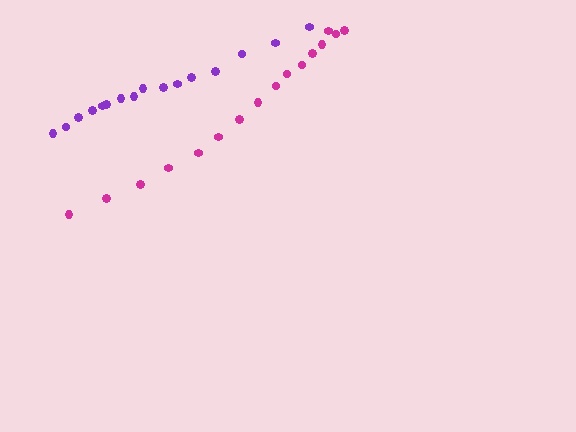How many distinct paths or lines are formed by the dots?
There are 2 distinct paths.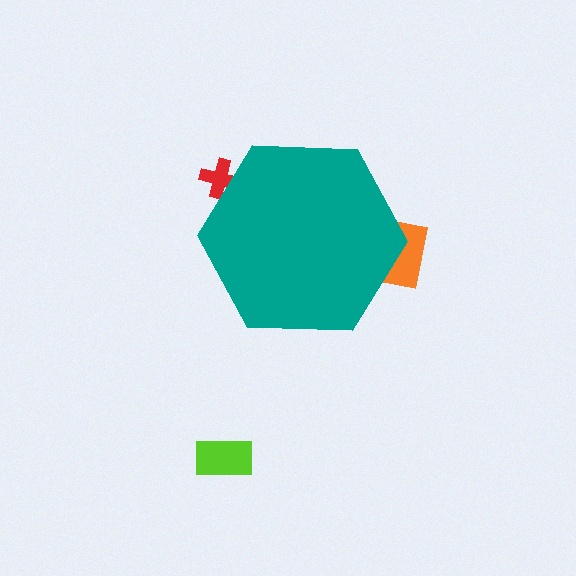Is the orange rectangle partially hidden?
Yes, the orange rectangle is partially hidden behind the teal hexagon.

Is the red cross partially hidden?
Yes, the red cross is partially hidden behind the teal hexagon.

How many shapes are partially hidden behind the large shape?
2 shapes are partially hidden.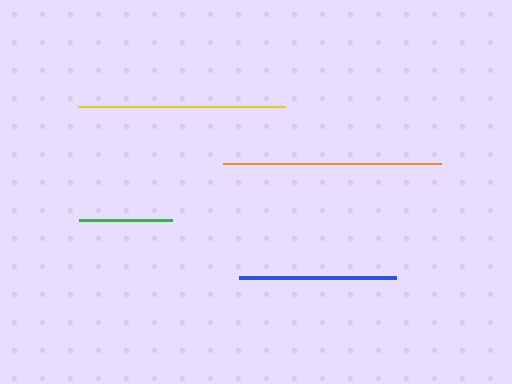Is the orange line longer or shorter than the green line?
The orange line is longer than the green line.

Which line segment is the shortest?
The green line is the shortest at approximately 93 pixels.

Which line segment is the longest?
The orange line is the longest at approximately 217 pixels.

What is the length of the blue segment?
The blue segment is approximately 157 pixels long.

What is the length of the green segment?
The green segment is approximately 93 pixels long.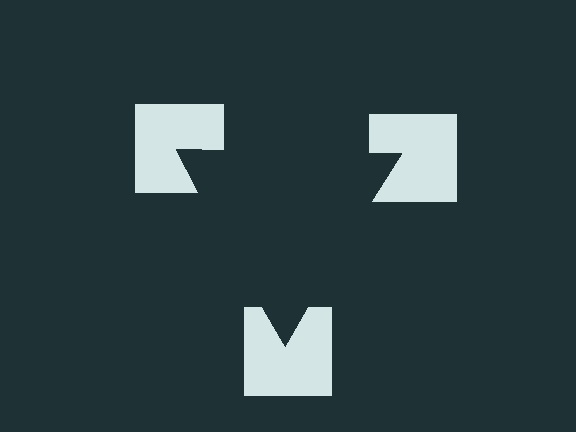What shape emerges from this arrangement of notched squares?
An illusory triangle — its edges are inferred from the aligned wedge cuts in the notched squares, not physically drawn.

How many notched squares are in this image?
There are 3 — one at each vertex of the illusory triangle.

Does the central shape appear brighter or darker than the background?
It typically appears slightly darker than the background, even though no actual brightness change is drawn.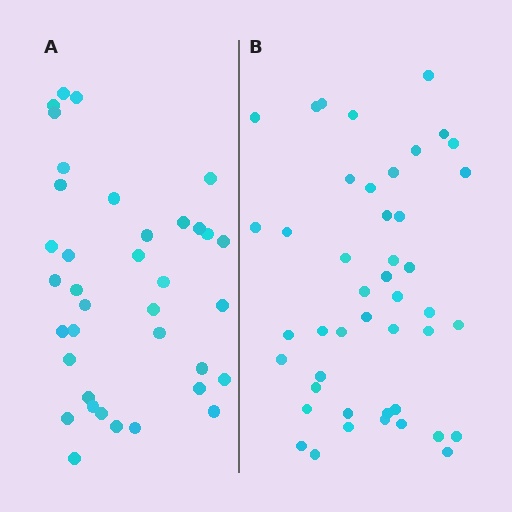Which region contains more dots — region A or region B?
Region B (the right region) has more dots.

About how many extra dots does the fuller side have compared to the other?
Region B has roughly 8 or so more dots than region A.